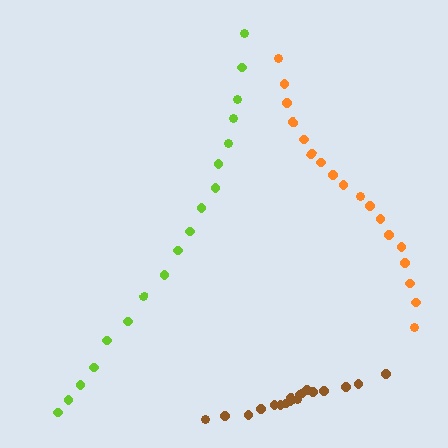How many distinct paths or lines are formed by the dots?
There are 3 distinct paths.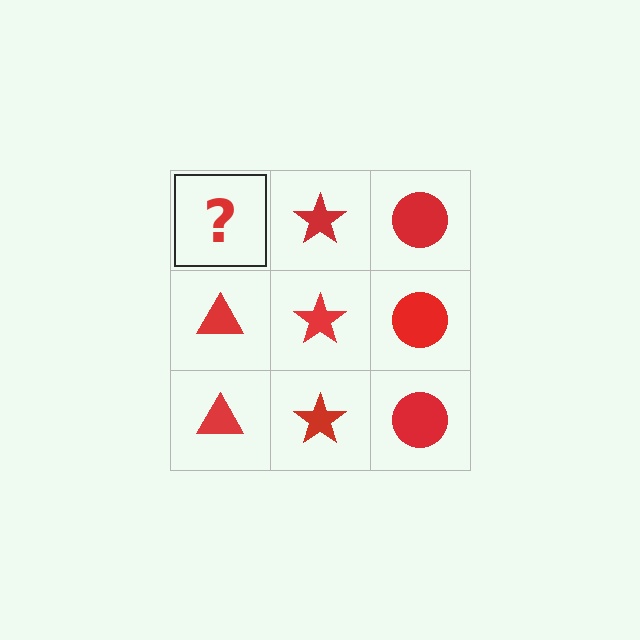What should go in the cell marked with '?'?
The missing cell should contain a red triangle.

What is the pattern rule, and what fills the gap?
The rule is that each column has a consistent shape. The gap should be filled with a red triangle.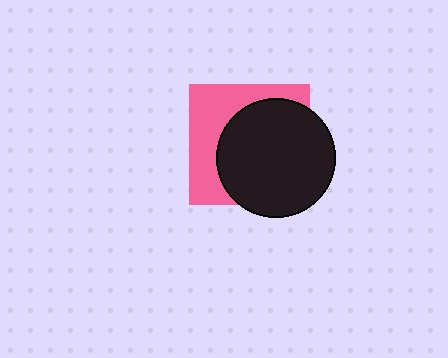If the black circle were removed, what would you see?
You would see the complete pink square.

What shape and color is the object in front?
The object in front is a black circle.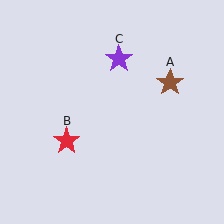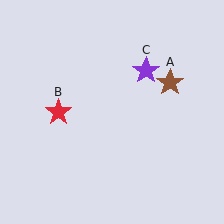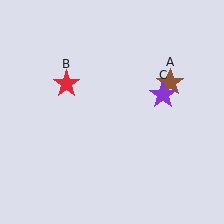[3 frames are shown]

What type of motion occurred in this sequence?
The red star (object B), purple star (object C) rotated clockwise around the center of the scene.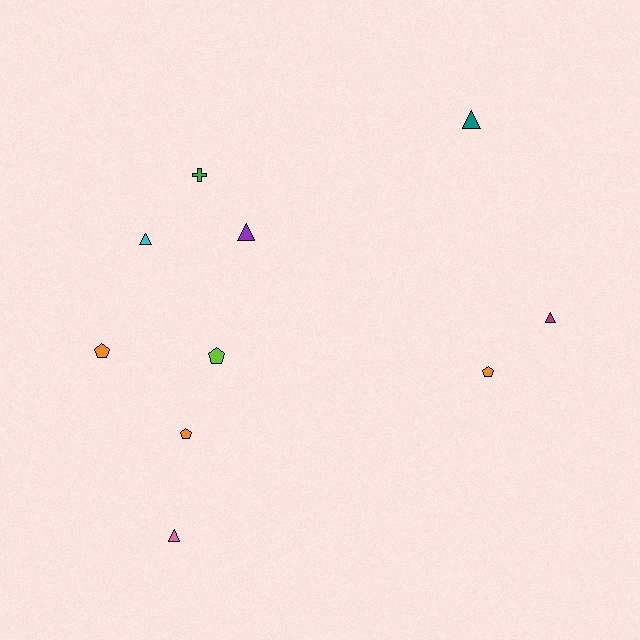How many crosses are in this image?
There is 1 cross.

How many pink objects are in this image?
There is 1 pink object.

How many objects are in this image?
There are 10 objects.